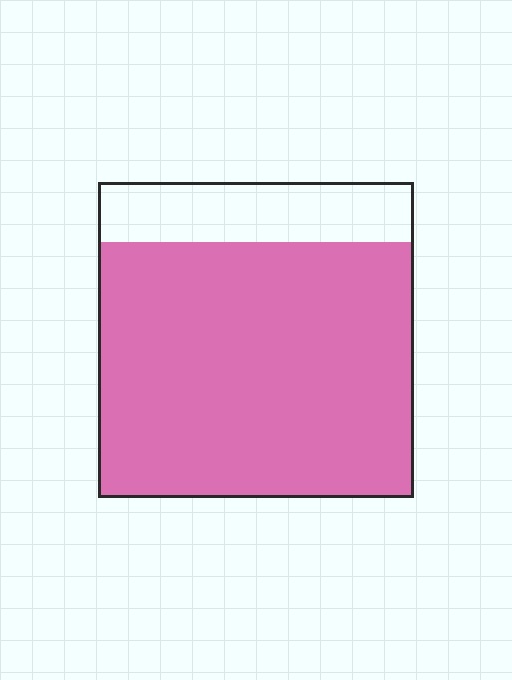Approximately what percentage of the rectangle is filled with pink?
Approximately 80%.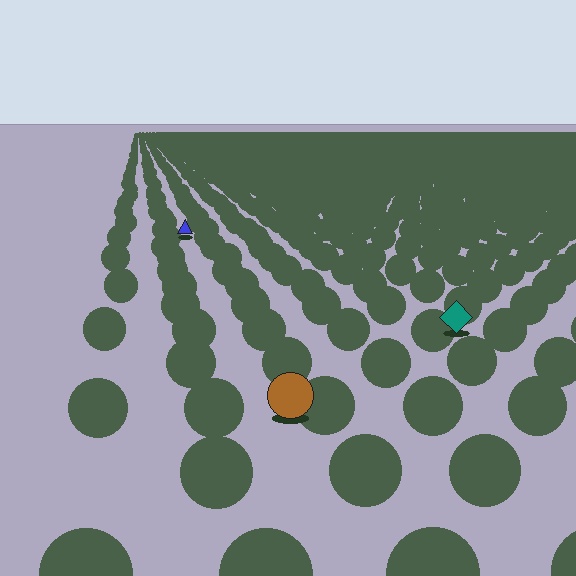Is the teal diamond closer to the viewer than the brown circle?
No. The brown circle is closer — you can tell from the texture gradient: the ground texture is coarser near it.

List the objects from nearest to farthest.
From nearest to farthest: the brown circle, the teal diamond, the blue triangle.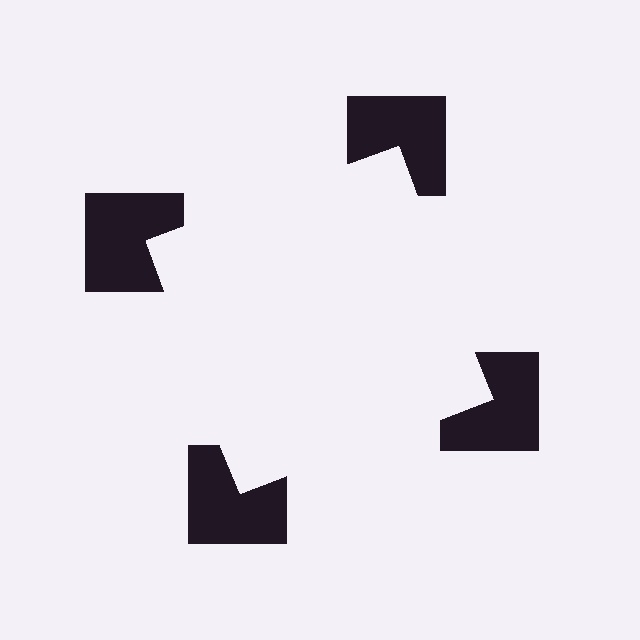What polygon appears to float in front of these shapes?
An illusory square — its edges are inferred from the aligned wedge cuts in the notched squares, not physically drawn.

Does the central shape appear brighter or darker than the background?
It typically appears slightly brighter than the background, even though no actual brightness change is drawn.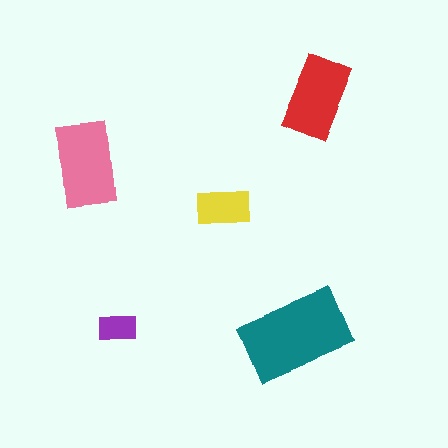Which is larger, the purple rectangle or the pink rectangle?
The pink one.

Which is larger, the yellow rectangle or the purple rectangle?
The yellow one.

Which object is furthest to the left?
The pink rectangle is leftmost.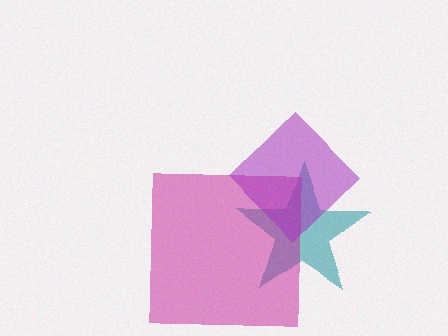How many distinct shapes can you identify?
There are 3 distinct shapes: a teal star, a magenta square, a purple diamond.